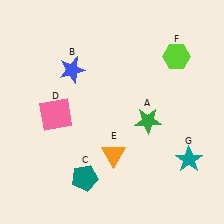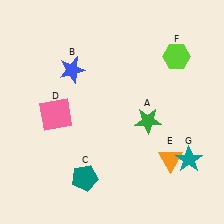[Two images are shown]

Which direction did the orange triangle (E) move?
The orange triangle (E) moved right.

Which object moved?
The orange triangle (E) moved right.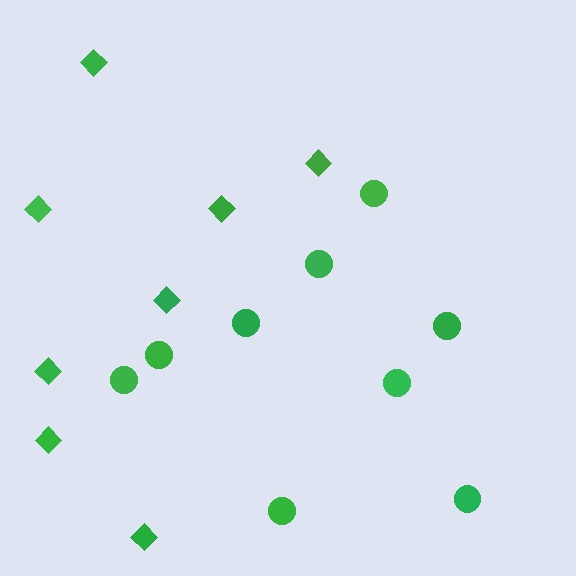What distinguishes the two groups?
There are 2 groups: one group of circles (9) and one group of diamonds (8).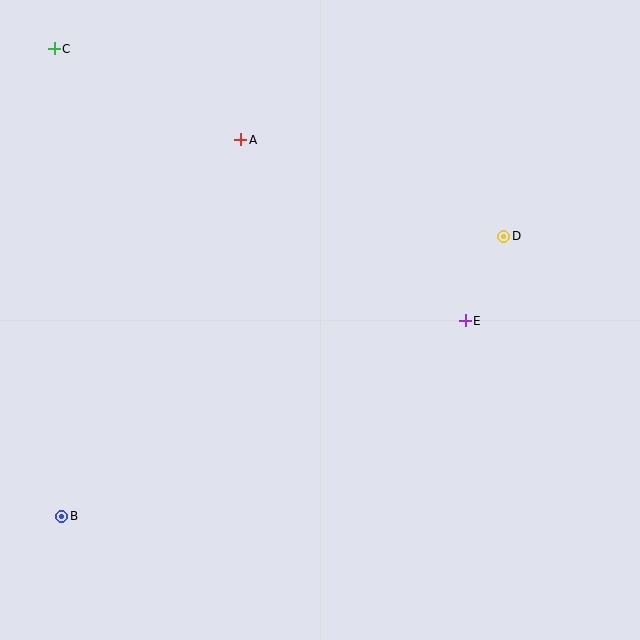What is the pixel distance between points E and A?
The distance between E and A is 289 pixels.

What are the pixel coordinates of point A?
Point A is at (241, 140).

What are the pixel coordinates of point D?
Point D is at (504, 236).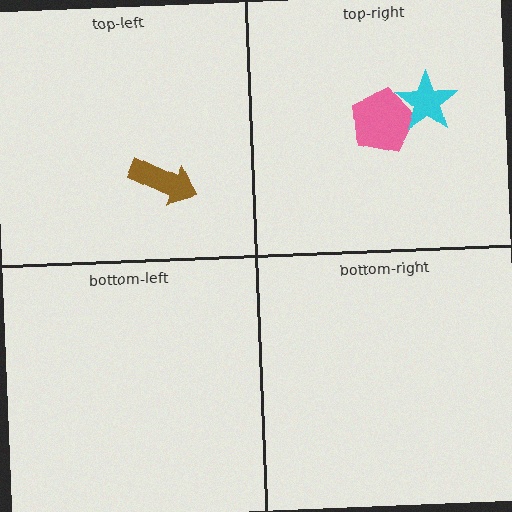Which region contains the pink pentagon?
The top-right region.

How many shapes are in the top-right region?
2.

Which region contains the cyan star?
The top-right region.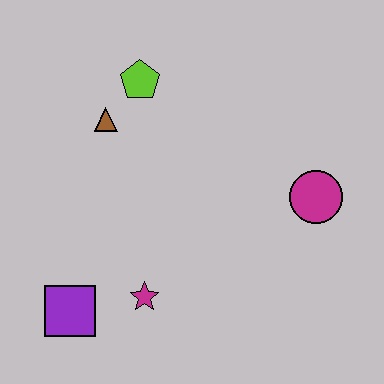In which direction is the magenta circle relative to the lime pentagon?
The magenta circle is to the right of the lime pentagon.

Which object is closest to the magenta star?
The purple square is closest to the magenta star.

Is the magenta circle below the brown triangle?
Yes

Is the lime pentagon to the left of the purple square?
No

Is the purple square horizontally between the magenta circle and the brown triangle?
No